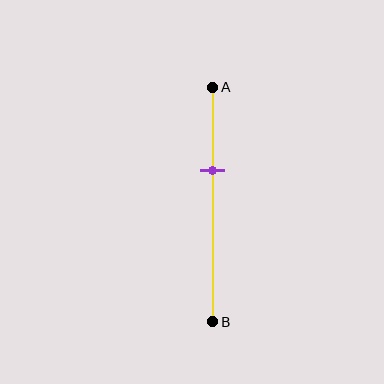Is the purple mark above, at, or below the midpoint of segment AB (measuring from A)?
The purple mark is above the midpoint of segment AB.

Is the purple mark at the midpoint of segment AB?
No, the mark is at about 35% from A, not at the 50% midpoint.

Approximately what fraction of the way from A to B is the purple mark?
The purple mark is approximately 35% of the way from A to B.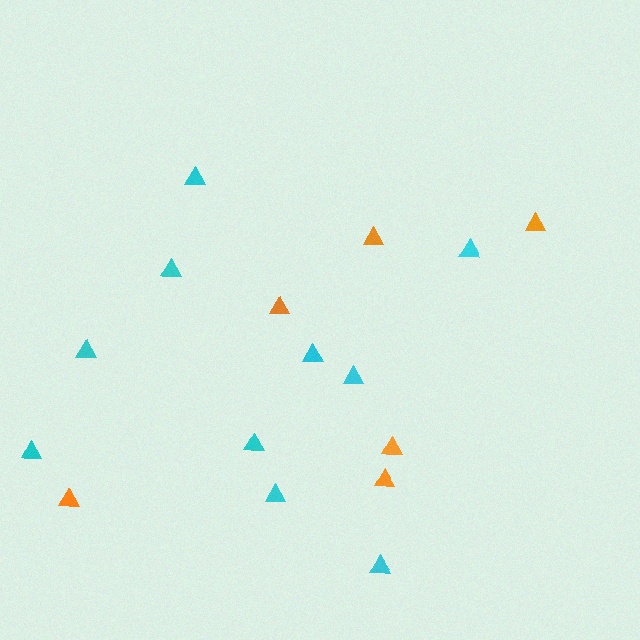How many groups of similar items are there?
There are 2 groups: one group of cyan triangles (10) and one group of orange triangles (6).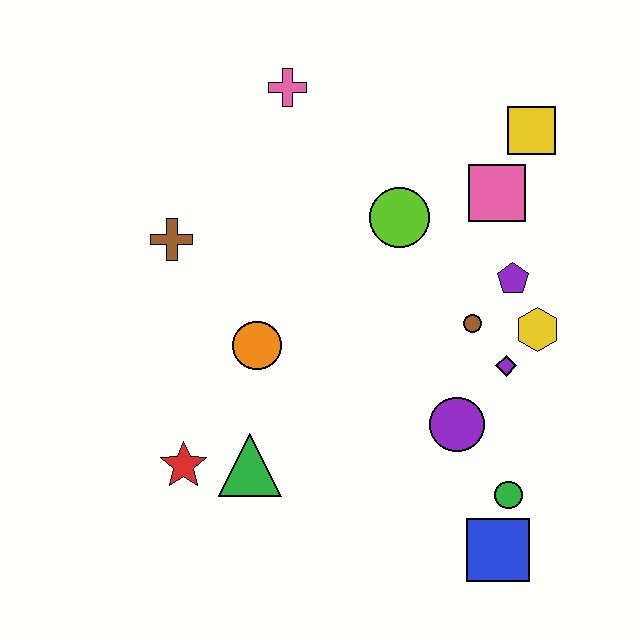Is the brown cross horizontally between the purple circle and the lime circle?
No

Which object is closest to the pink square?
The yellow square is closest to the pink square.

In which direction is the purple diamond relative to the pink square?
The purple diamond is below the pink square.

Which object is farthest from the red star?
The yellow square is farthest from the red star.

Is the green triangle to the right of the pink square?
No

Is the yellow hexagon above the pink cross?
No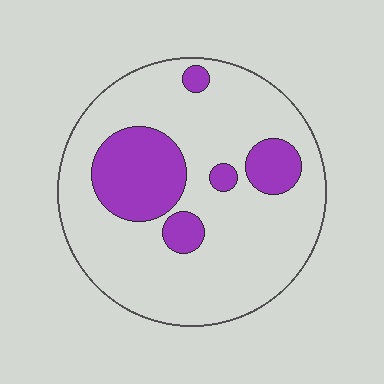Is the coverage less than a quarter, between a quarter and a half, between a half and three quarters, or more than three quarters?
Less than a quarter.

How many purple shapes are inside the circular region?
5.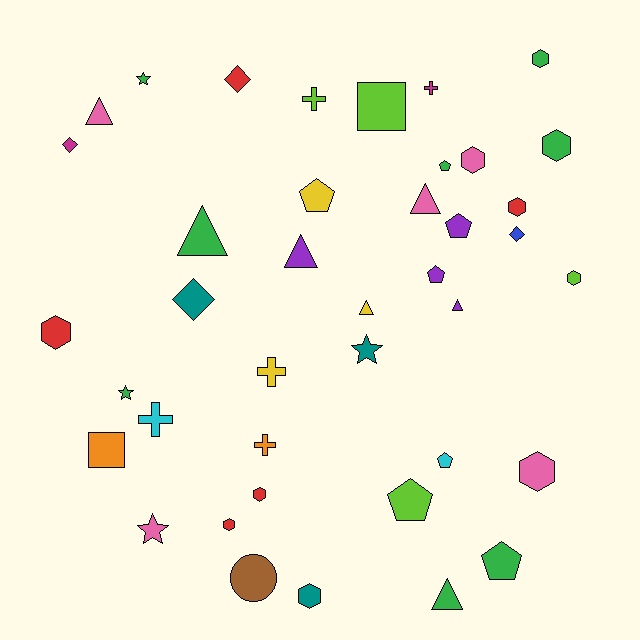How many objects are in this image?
There are 40 objects.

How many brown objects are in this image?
There is 1 brown object.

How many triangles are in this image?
There are 7 triangles.